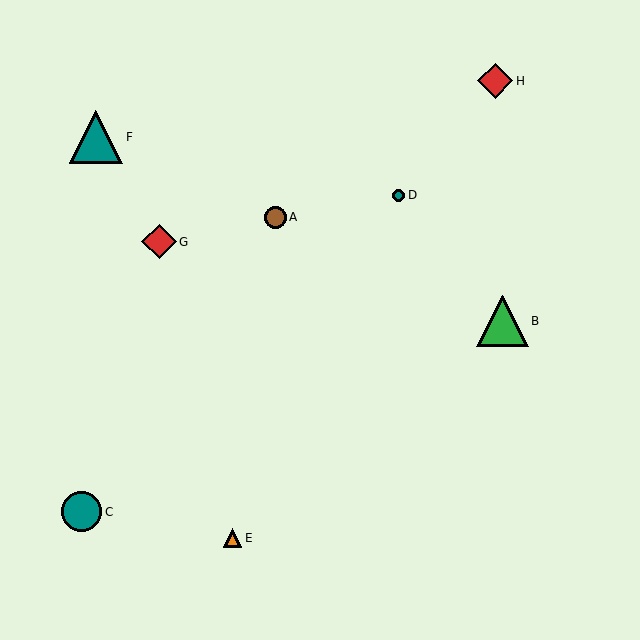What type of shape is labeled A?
Shape A is a brown circle.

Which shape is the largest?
The teal triangle (labeled F) is the largest.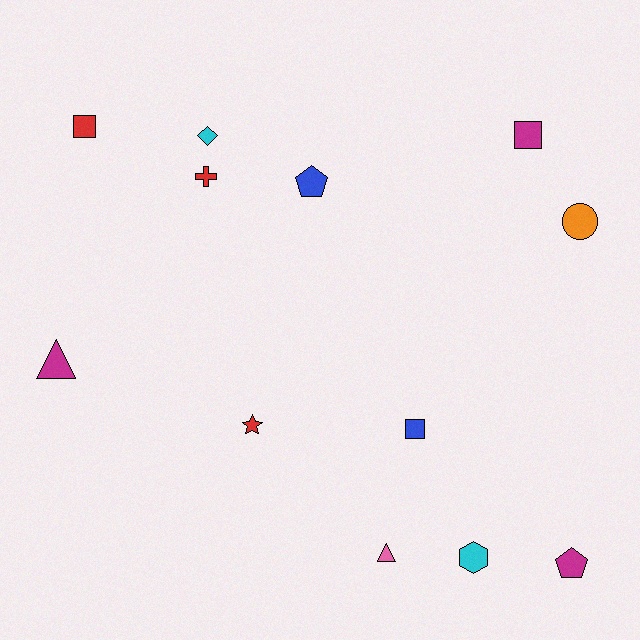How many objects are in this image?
There are 12 objects.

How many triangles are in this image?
There are 2 triangles.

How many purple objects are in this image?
There are no purple objects.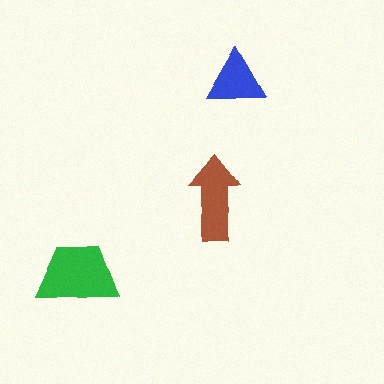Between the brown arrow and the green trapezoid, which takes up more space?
The green trapezoid.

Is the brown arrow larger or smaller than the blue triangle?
Larger.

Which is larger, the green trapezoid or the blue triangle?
The green trapezoid.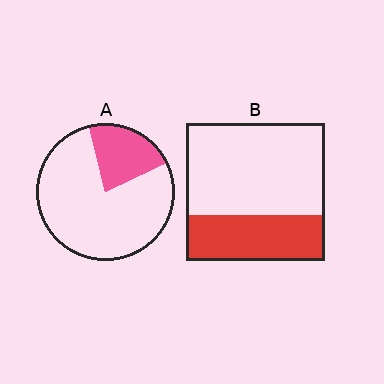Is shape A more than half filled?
No.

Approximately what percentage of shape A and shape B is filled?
A is approximately 20% and B is approximately 35%.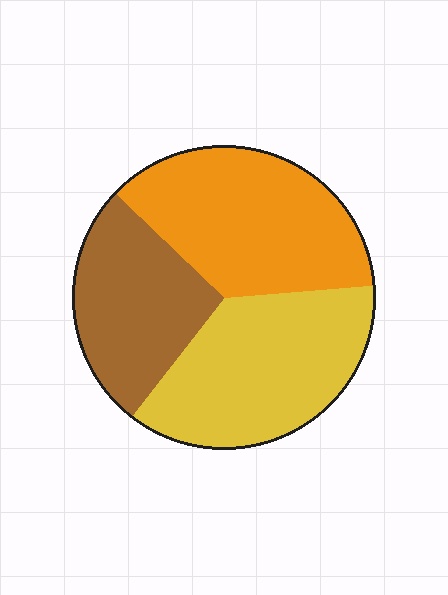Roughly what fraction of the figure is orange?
Orange covers roughly 35% of the figure.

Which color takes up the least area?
Brown, at roughly 25%.